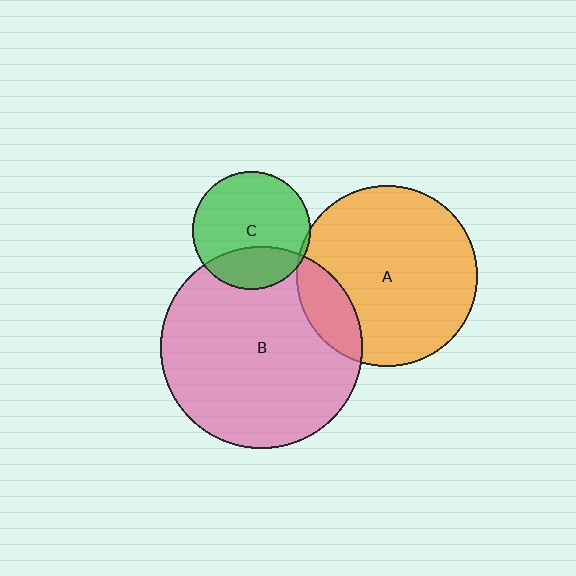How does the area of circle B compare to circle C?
Approximately 2.9 times.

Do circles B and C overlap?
Yes.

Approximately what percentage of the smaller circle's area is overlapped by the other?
Approximately 30%.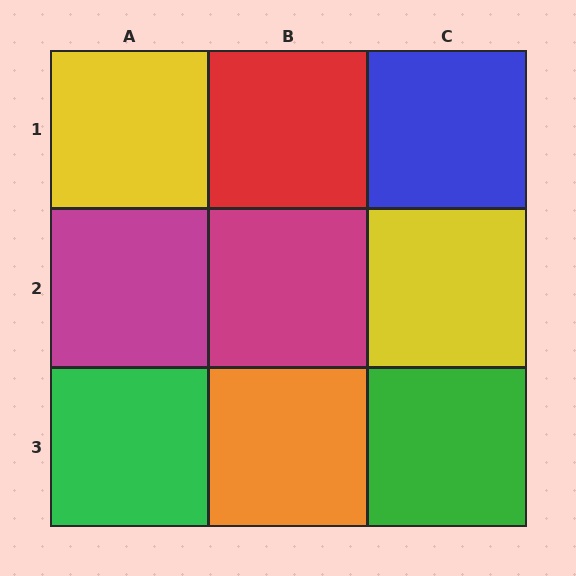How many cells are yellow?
2 cells are yellow.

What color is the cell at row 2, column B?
Magenta.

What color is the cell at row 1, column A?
Yellow.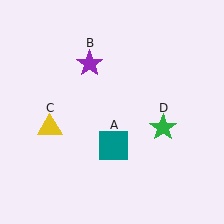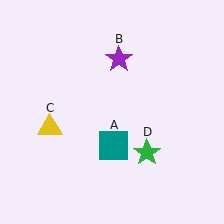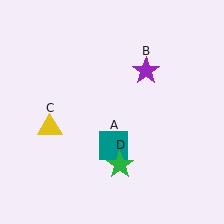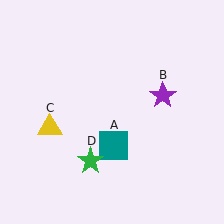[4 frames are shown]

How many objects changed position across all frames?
2 objects changed position: purple star (object B), green star (object D).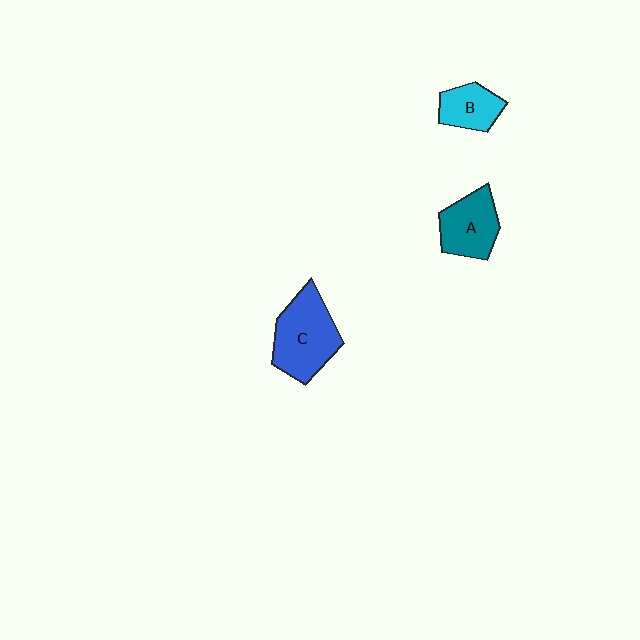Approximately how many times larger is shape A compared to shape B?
Approximately 1.4 times.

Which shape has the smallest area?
Shape B (cyan).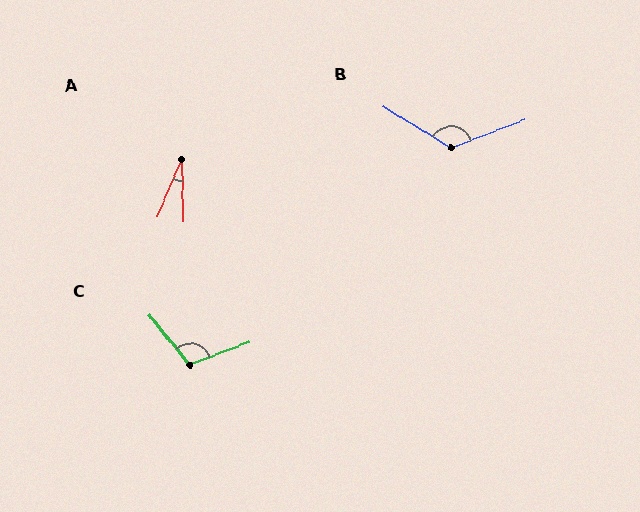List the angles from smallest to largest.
A (24°), C (108°), B (128°).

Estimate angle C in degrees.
Approximately 108 degrees.